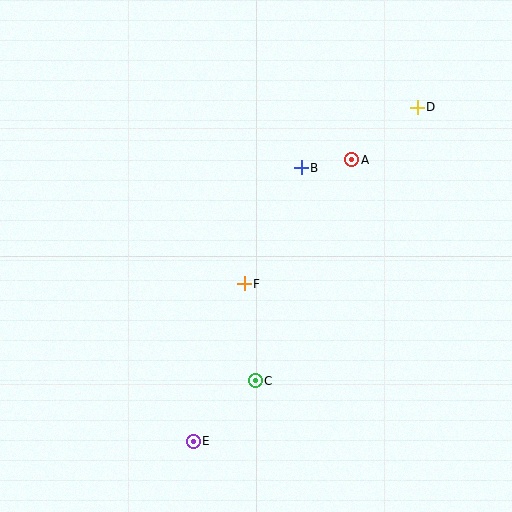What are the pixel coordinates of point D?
Point D is at (417, 107).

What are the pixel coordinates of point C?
Point C is at (255, 381).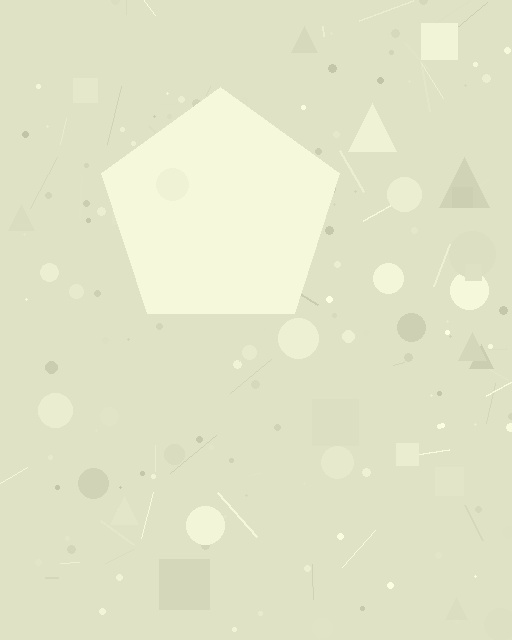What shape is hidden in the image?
A pentagon is hidden in the image.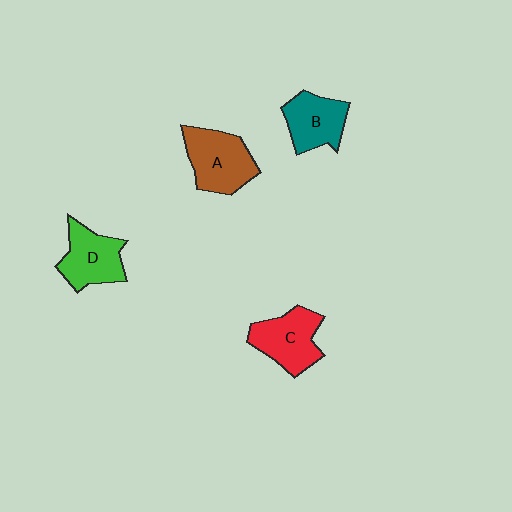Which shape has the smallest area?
Shape B (teal).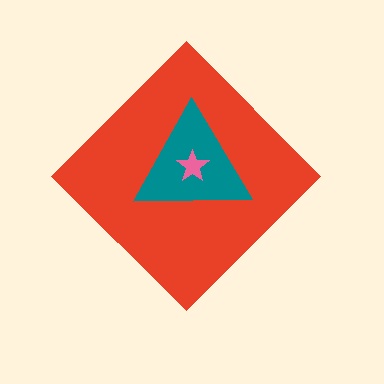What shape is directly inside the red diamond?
The teal triangle.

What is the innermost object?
The pink star.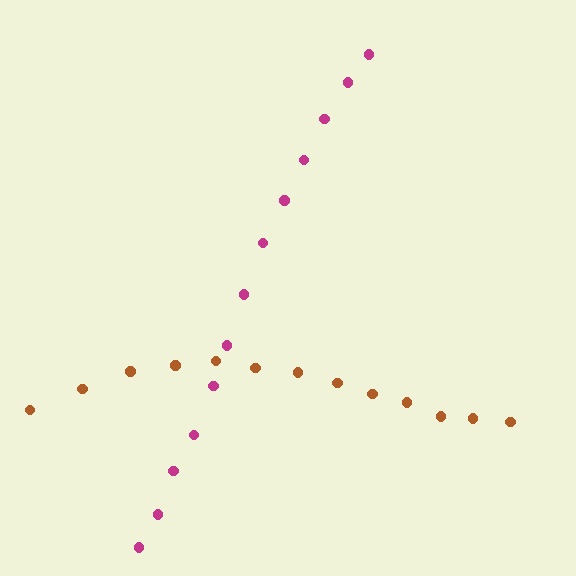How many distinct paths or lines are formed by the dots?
There are 2 distinct paths.